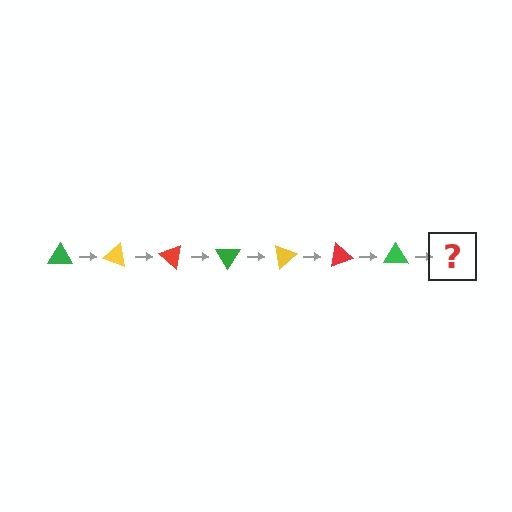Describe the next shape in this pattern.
It should be a yellow triangle, rotated 140 degrees from the start.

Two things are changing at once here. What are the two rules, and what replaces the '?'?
The two rules are that it rotates 20 degrees each step and the color cycles through green, yellow, and red. The '?' should be a yellow triangle, rotated 140 degrees from the start.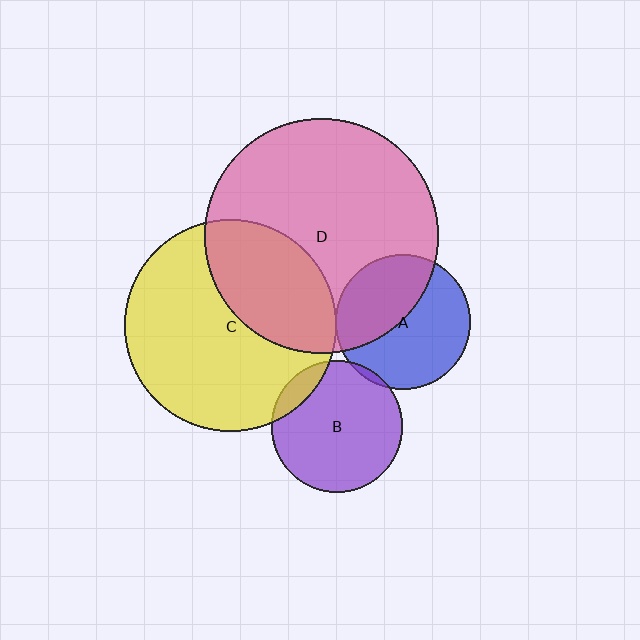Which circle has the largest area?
Circle D (pink).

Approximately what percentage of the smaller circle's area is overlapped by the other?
Approximately 5%.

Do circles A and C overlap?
Yes.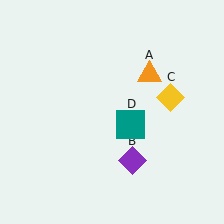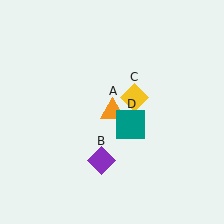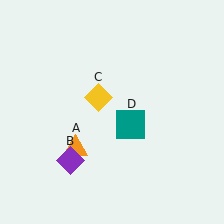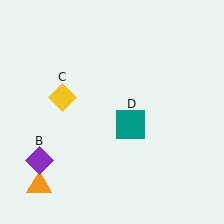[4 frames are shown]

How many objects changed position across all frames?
3 objects changed position: orange triangle (object A), purple diamond (object B), yellow diamond (object C).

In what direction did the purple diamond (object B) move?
The purple diamond (object B) moved left.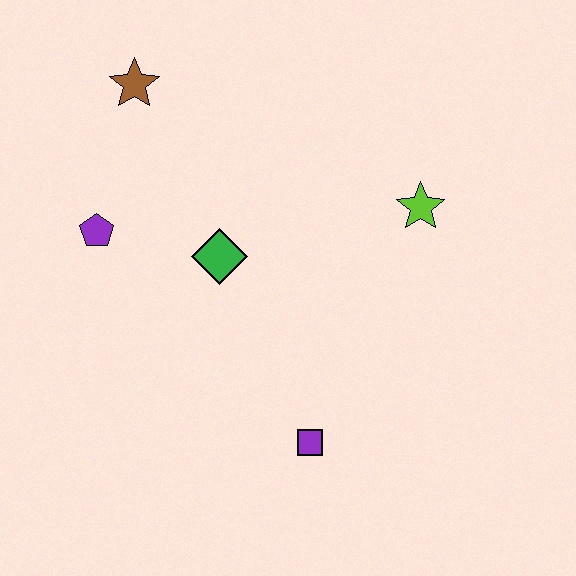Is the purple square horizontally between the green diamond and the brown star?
No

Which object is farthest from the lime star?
The purple pentagon is farthest from the lime star.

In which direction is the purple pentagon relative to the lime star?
The purple pentagon is to the left of the lime star.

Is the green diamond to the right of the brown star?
Yes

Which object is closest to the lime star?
The green diamond is closest to the lime star.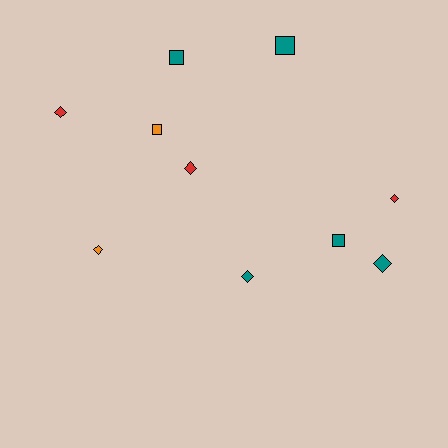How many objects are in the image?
There are 10 objects.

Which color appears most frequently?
Teal, with 5 objects.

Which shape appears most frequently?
Diamond, with 6 objects.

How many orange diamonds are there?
There is 1 orange diamond.